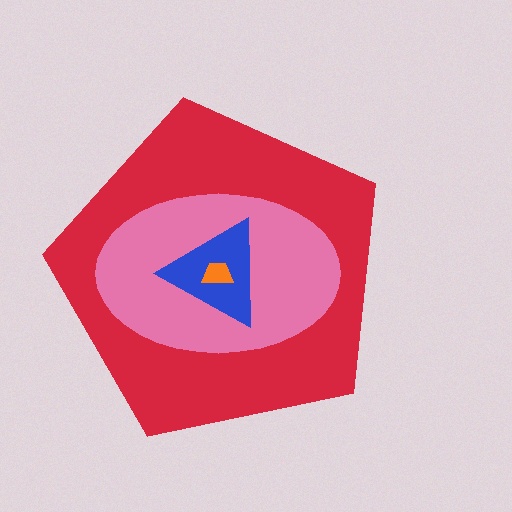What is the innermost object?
The orange trapezoid.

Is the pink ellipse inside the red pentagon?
Yes.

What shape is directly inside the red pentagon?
The pink ellipse.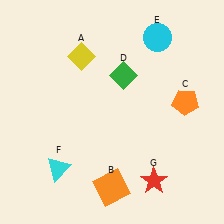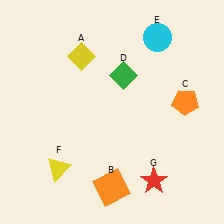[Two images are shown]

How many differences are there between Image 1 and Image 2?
There is 1 difference between the two images.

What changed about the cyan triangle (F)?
In Image 1, F is cyan. In Image 2, it changed to yellow.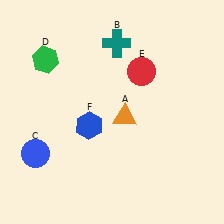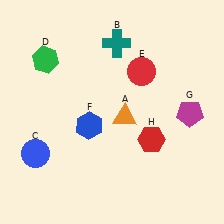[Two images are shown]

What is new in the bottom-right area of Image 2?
A magenta pentagon (G) was added in the bottom-right area of Image 2.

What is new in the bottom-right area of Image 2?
A red hexagon (H) was added in the bottom-right area of Image 2.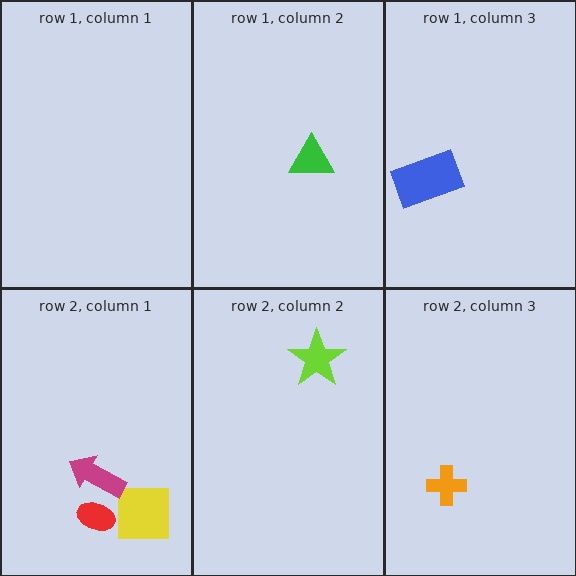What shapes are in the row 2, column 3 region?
The orange cross.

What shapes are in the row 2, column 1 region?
The yellow square, the red ellipse, the magenta arrow.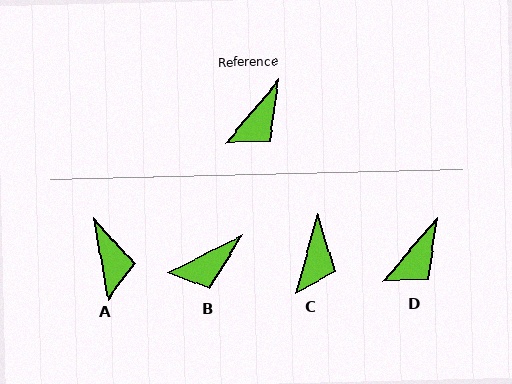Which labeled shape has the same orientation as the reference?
D.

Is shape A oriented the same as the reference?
No, it is off by about 50 degrees.